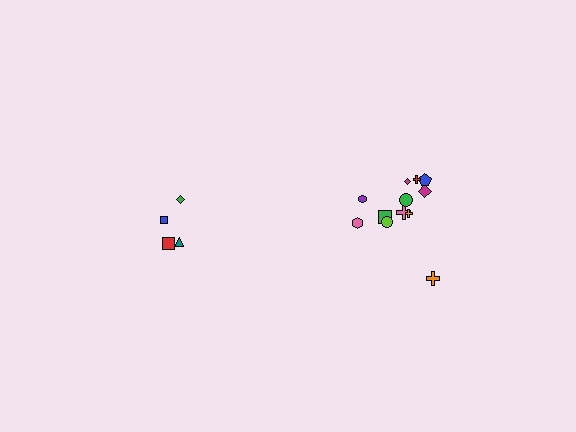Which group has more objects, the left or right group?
The right group.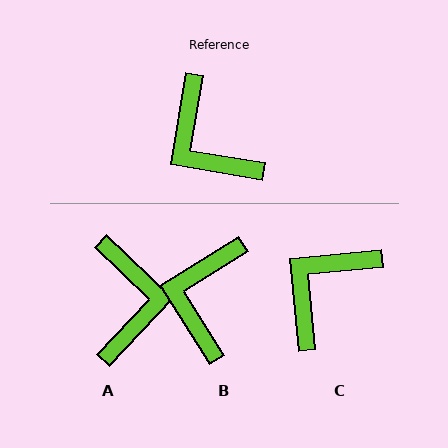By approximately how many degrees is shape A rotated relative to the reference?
Approximately 146 degrees counter-clockwise.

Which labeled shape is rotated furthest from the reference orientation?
A, about 146 degrees away.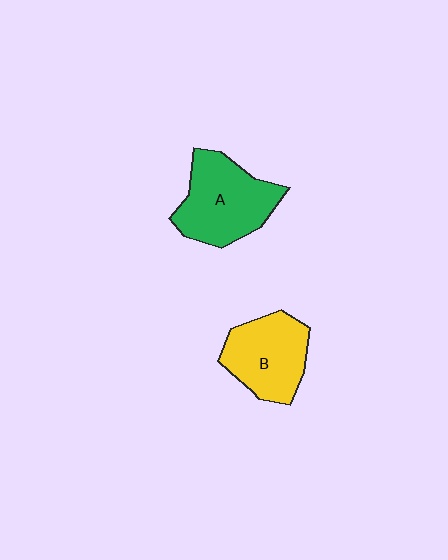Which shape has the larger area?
Shape A (green).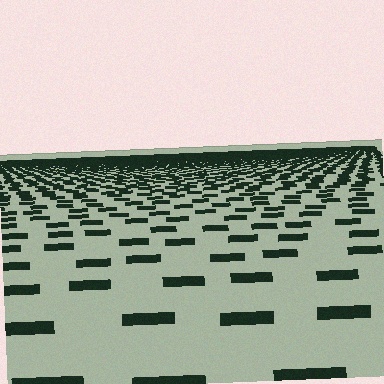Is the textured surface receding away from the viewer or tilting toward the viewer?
The surface is receding away from the viewer. Texture elements get smaller and denser toward the top.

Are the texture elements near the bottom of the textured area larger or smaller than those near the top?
Larger. Near the bottom, elements are closer to the viewer and appear at a bigger on-screen size.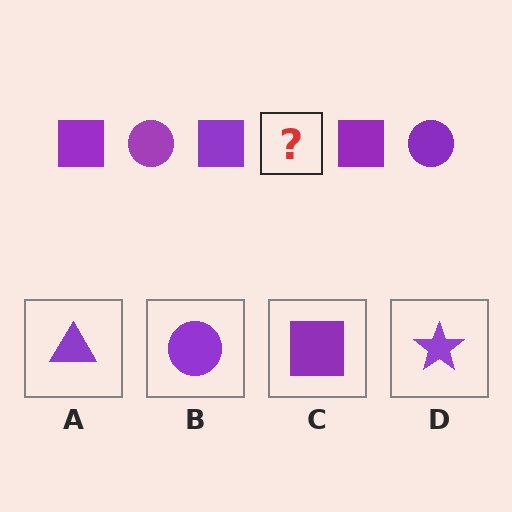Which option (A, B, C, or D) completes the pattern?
B.